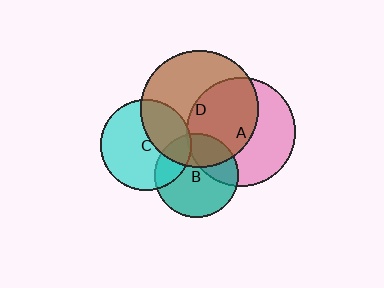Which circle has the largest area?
Circle D (brown).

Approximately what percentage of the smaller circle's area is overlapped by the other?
Approximately 30%.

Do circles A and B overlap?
Yes.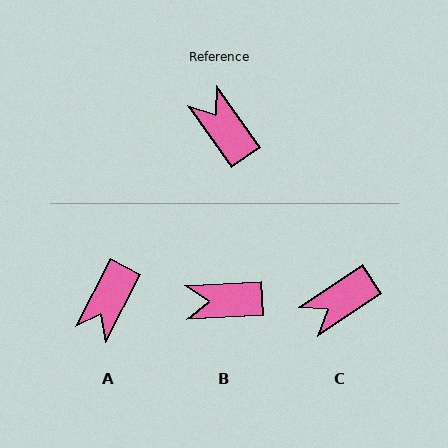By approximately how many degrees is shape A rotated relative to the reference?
Approximately 117 degrees counter-clockwise.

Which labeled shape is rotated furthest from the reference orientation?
A, about 117 degrees away.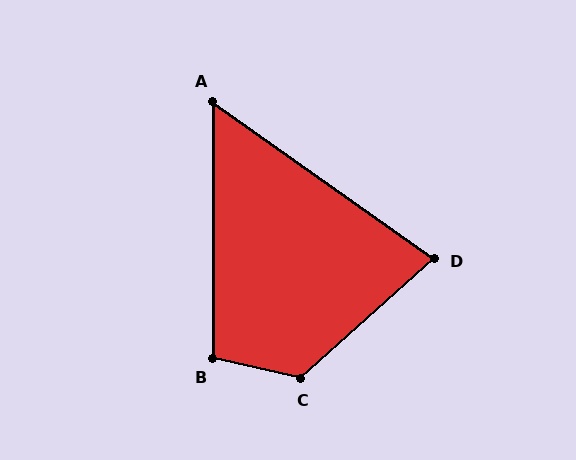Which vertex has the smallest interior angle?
A, at approximately 55 degrees.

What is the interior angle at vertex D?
Approximately 77 degrees (acute).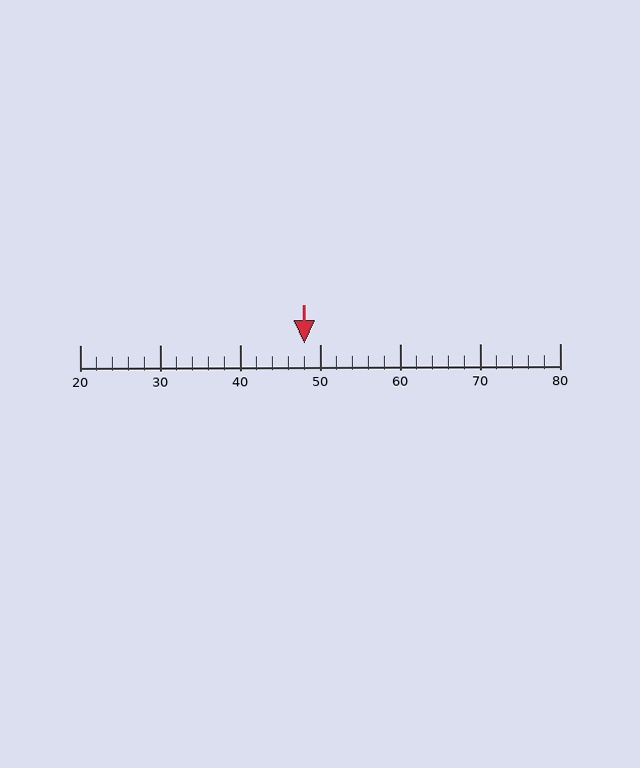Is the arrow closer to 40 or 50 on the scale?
The arrow is closer to 50.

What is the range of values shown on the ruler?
The ruler shows values from 20 to 80.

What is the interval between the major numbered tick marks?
The major tick marks are spaced 10 units apart.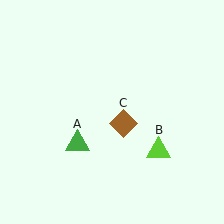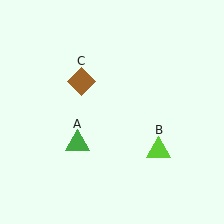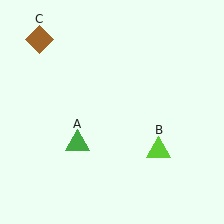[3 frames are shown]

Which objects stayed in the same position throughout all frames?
Green triangle (object A) and lime triangle (object B) remained stationary.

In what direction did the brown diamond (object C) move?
The brown diamond (object C) moved up and to the left.